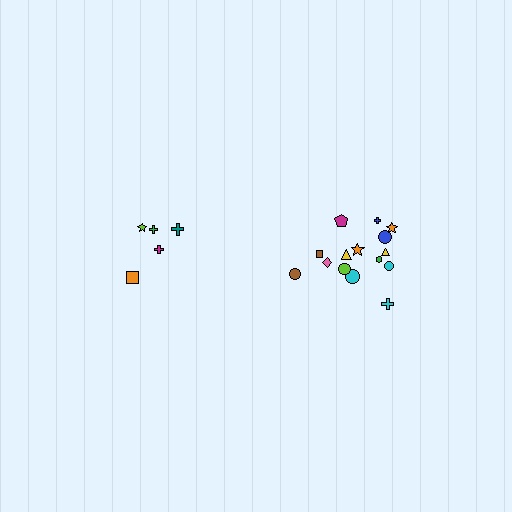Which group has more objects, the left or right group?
The right group.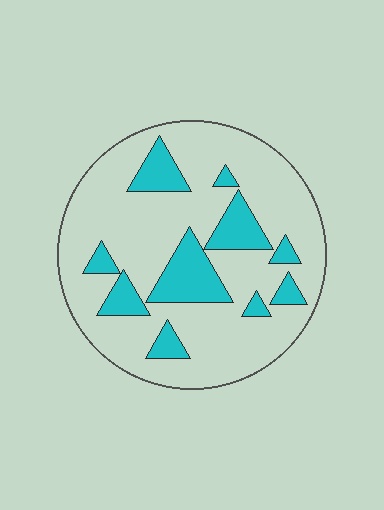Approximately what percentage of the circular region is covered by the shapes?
Approximately 20%.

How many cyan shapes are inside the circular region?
10.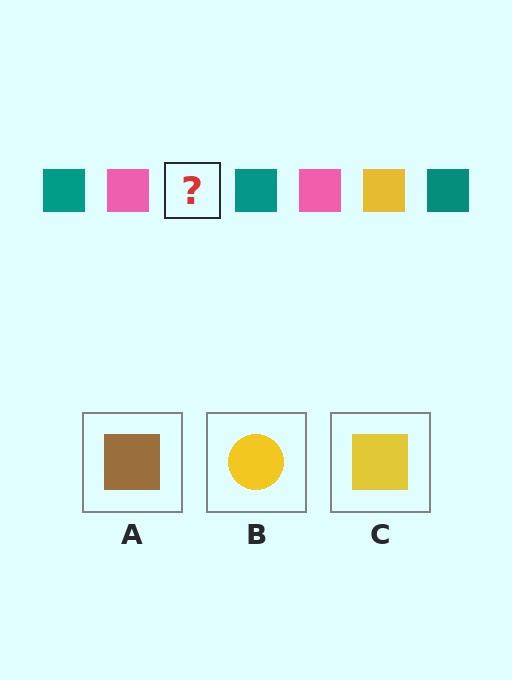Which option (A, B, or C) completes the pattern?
C.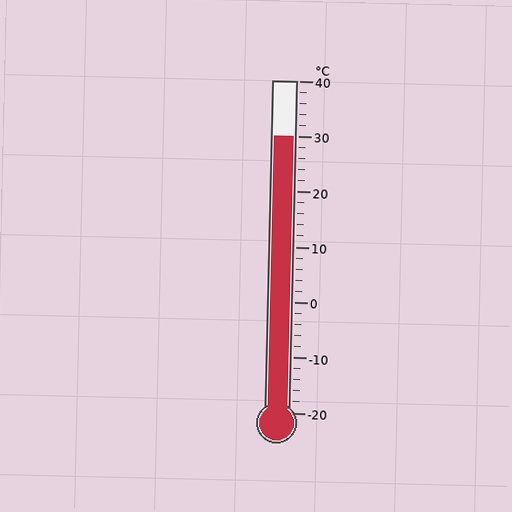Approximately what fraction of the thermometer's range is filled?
The thermometer is filled to approximately 85% of its range.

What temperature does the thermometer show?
The thermometer shows approximately 30°C.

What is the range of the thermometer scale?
The thermometer scale ranges from -20°C to 40°C.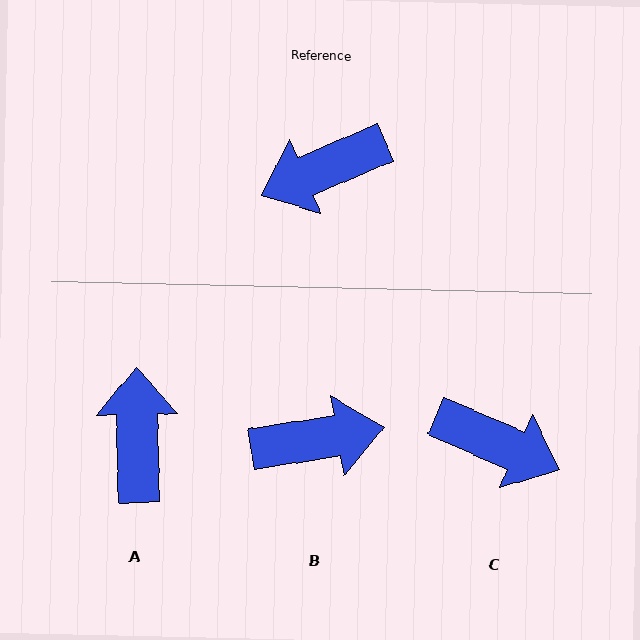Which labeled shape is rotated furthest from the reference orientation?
B, about 166 degrees away.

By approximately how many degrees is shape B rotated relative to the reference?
Approximately 166 degrees counter-clockwise.